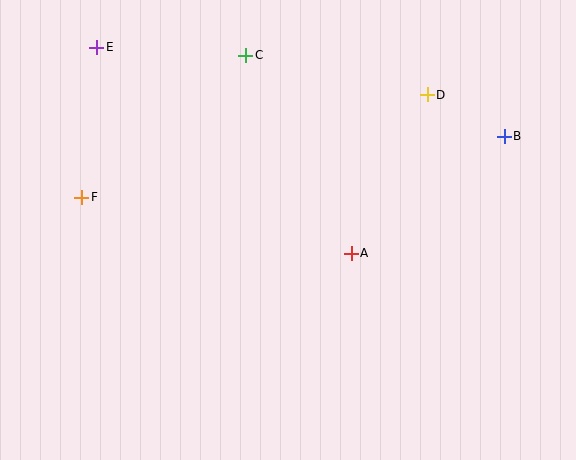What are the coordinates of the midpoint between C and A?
The midpoint between C and A is at (299, 154).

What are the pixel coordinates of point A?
Point A is at (351, 253).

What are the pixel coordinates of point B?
Point B is at (504, 136).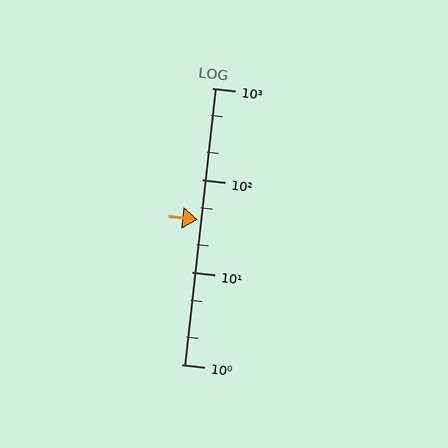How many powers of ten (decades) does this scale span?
The scale spans 3 decades, from 1 to 1000.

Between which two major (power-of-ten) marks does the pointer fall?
The pointer is between 10 and 100.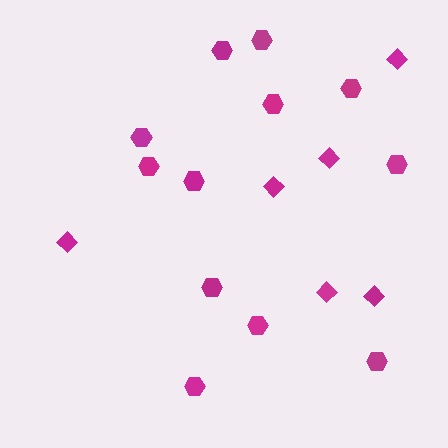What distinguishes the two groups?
There are 2 groups: one group of diamonds (6) and one group of hexagons (12).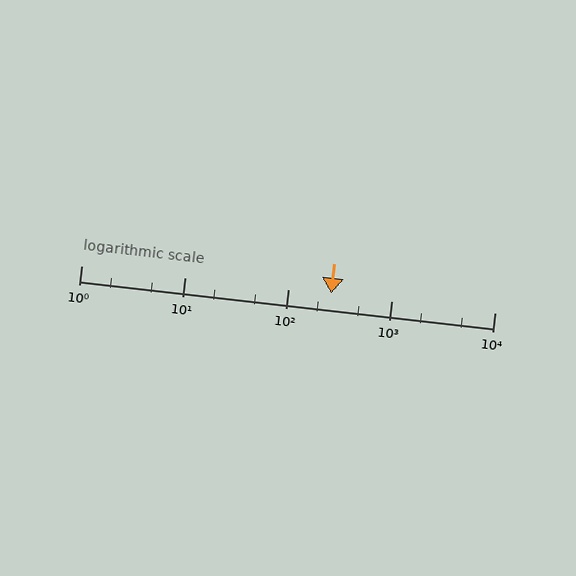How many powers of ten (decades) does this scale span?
The scale spans 4 decades, from 1 to 10000.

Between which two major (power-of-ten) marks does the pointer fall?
The pointer is between 100 and 1000.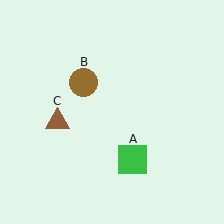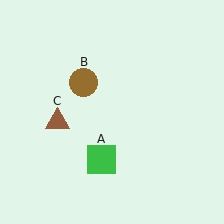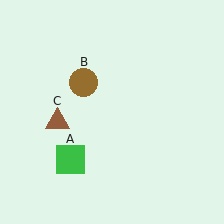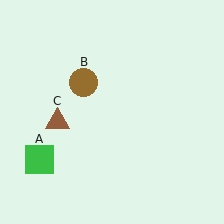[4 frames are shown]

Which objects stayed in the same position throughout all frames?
Brown circle (object B) and brown triangle (object C) remained stationary.